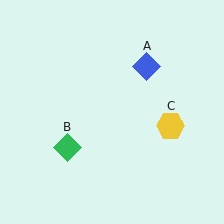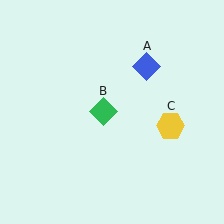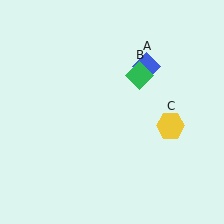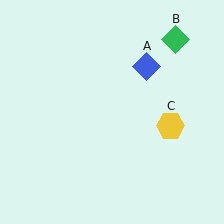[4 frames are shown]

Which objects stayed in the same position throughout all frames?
Blue diamond (object A) and yellow hexagon (object C) remained stationary.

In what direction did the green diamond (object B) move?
The green diamond (object B) moved up and to the right.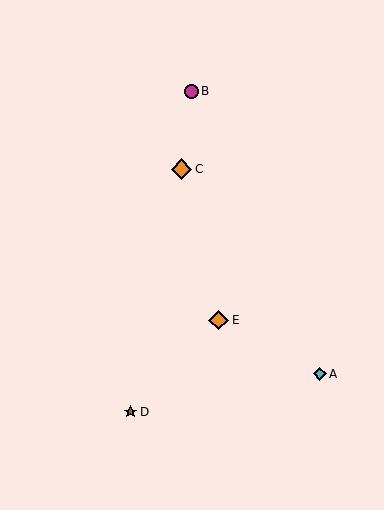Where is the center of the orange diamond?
The center of the orange diamond is at (182, 169).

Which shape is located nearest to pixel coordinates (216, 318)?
The orange diamond (labeled E) at (219, 320) is nearest to that location.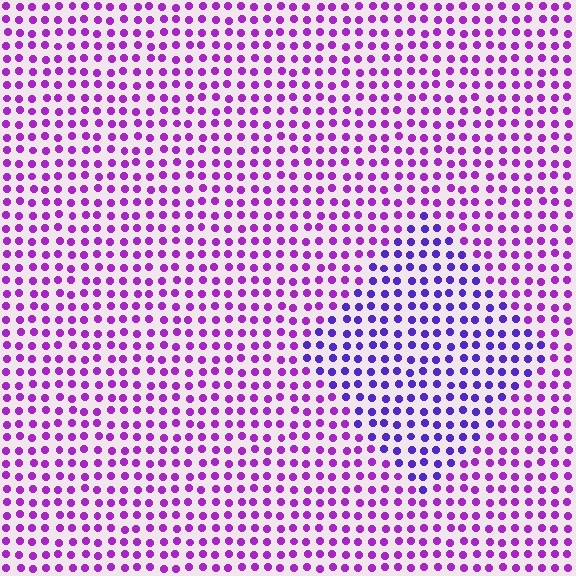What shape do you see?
I see a diamond.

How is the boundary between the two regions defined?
The boundary is defined purely by a slight shift in hue (about 32 degrees). Spacing, size, and orientation are identical on both sides.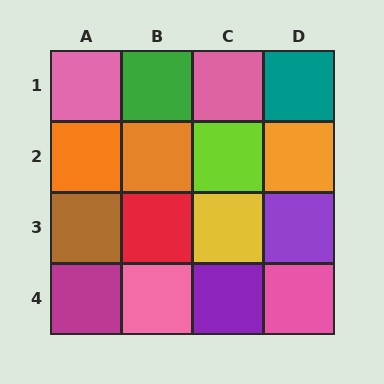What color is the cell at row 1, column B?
Green.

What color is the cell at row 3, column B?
Red.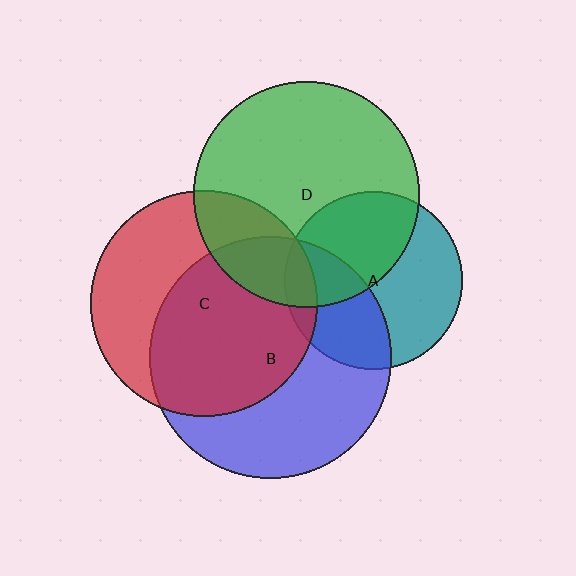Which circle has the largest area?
Circle B (blue).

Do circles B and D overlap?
Yes.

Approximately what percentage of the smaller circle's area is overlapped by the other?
Approximately 20%.